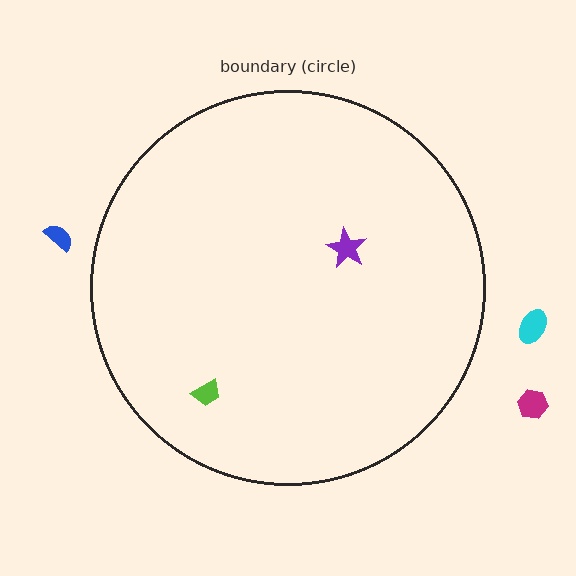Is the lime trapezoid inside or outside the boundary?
Inside.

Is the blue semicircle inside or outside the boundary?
Outside.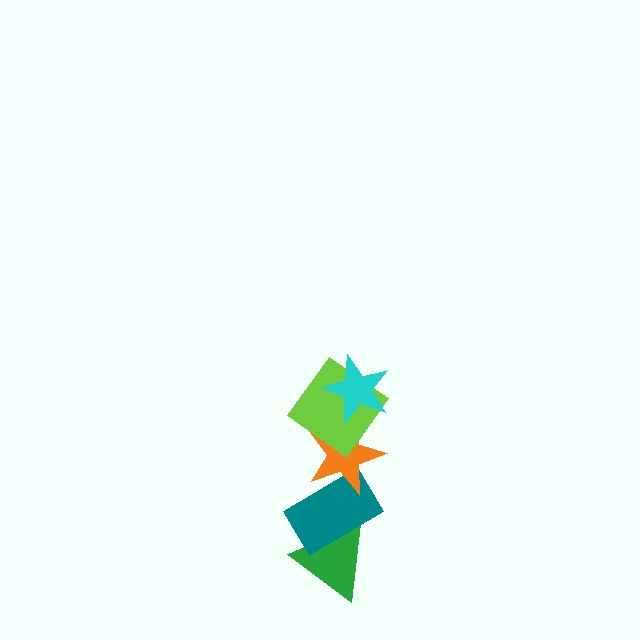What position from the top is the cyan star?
The cyan star is 1st from the top.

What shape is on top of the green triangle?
The teal rectangle is on top of the green triangle.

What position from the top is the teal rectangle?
The teal rectangle is 4th from the top.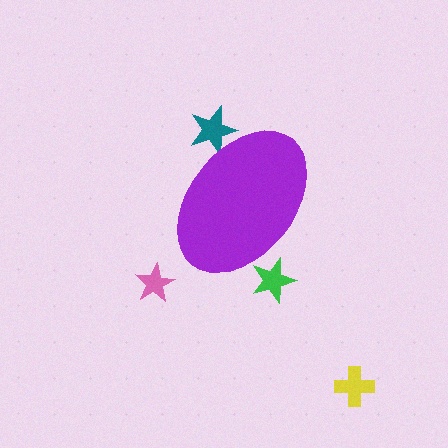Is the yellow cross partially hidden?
No, the yellow cross is fully visible.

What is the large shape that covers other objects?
A purple ellipse.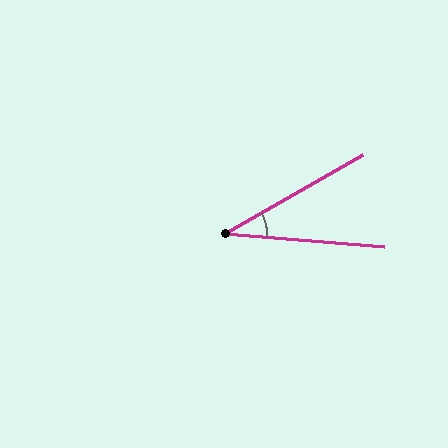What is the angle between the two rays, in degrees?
Approximately 34 degrees.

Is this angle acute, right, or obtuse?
It is acute.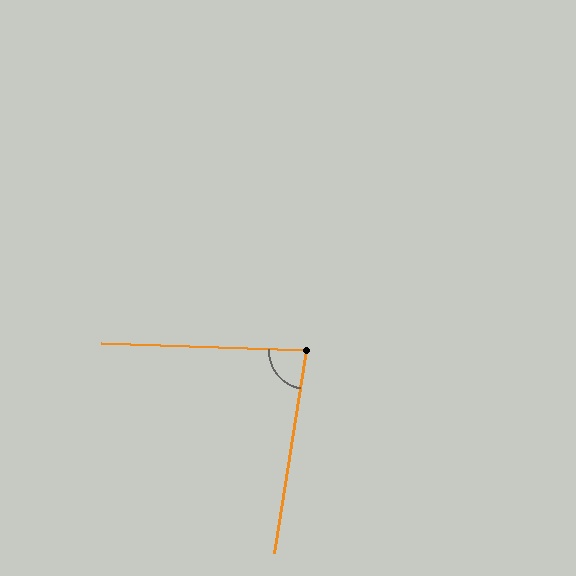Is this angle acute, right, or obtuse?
It is acute.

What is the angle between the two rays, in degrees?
Approximately 83 degrees.